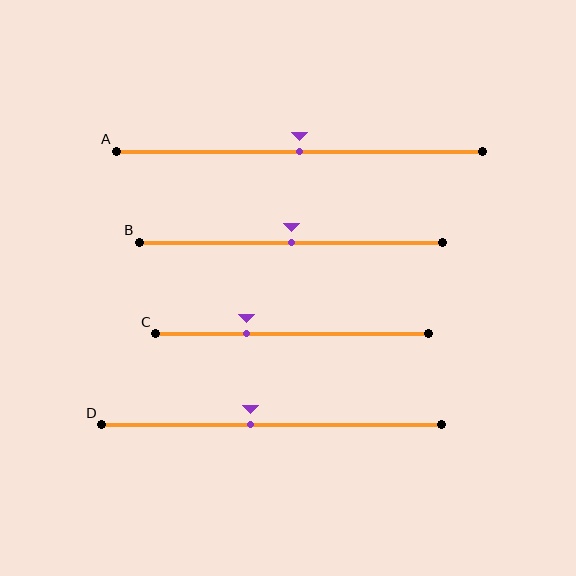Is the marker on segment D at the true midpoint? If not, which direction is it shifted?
No, the marker on segment D is shifted to the left by about 6% of the segment length.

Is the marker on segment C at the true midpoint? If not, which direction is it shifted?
No, the marker on segment C is shifted to the left by about 17% of the segment length.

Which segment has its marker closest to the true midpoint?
Segment A has its marker closest to the true midpoint.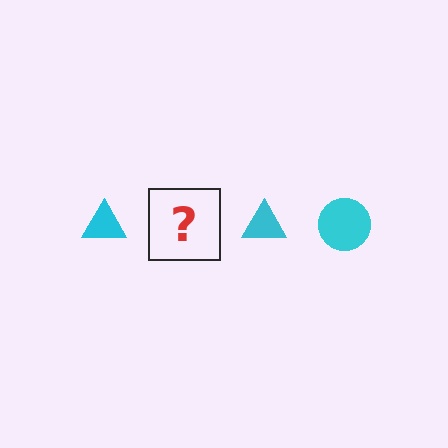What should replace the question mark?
The question mark should be replaced with a cyan circle.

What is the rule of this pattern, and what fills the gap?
The rule is that the pattern cycles through triangle, circle shapes in cyan. The gap should be filled with a cyan circle.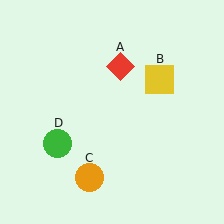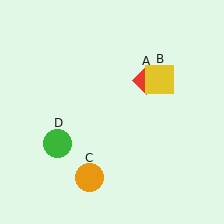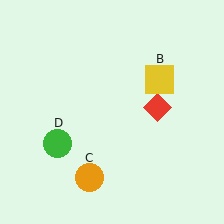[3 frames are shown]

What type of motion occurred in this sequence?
The red diamond (object A) rotated clockwise around the center of the scene.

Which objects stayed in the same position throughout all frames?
Yellow square (object B) and orange circle (object C) and green circle (object D) remained stationary.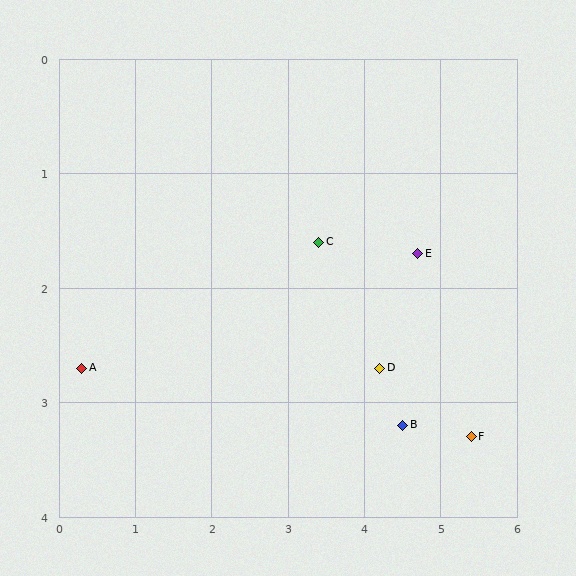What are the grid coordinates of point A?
Point A is at approximately (0.3, 2.7).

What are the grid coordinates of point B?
Point B is at approximately (4.5, 3.2).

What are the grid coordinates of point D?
Point D is at approximately (4.2, 2.7).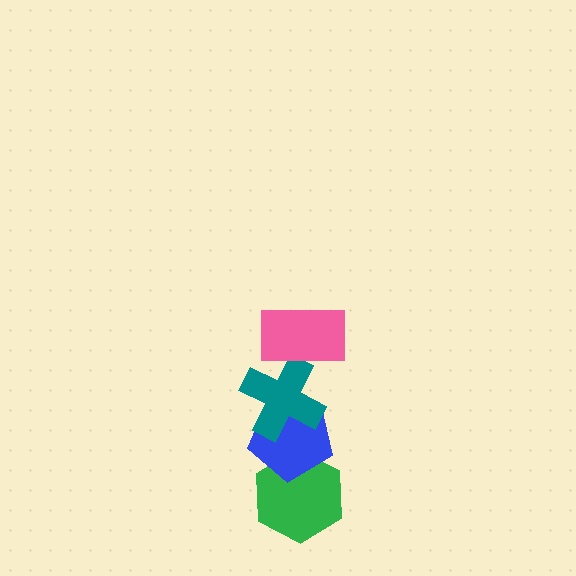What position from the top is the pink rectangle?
The pink rectangle is 1st from the top.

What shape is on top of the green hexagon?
The blue pentagon is on top of the green hexagon.